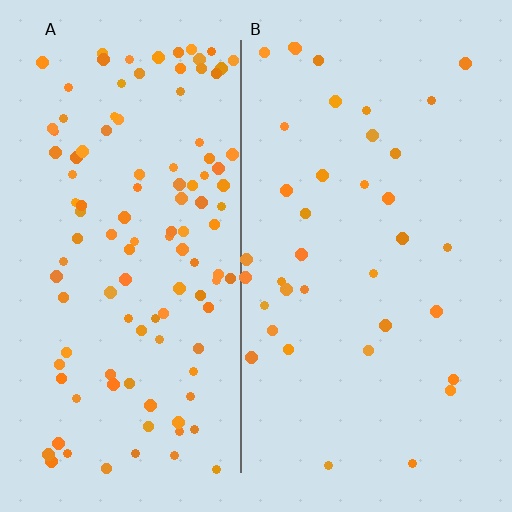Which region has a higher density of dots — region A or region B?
A (the left).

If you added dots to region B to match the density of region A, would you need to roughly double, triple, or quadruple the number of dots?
Approximately triple.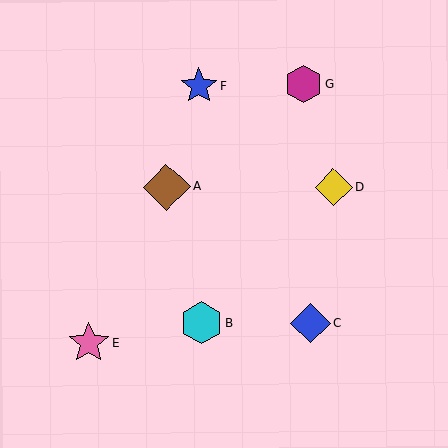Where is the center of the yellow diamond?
The center of the yellow diamond is at (333, 187).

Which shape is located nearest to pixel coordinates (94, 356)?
The pink star (labeled E) at (89, 343) is nearest to that location.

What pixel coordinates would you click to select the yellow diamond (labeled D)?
Click at (333, 187) to select the yellow diamond D.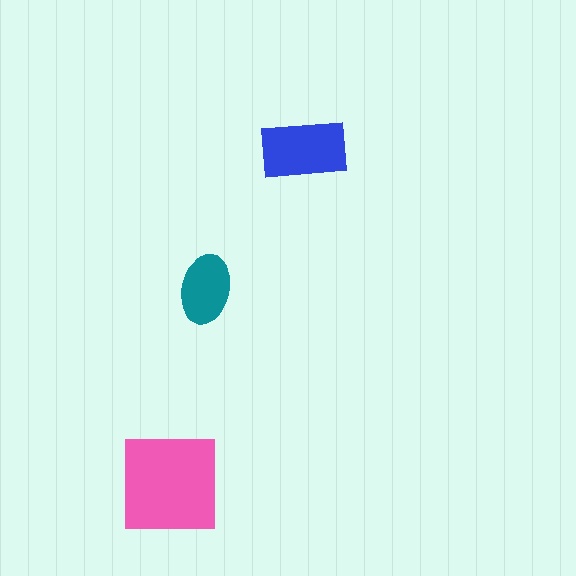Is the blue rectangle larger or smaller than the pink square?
Smaller.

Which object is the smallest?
The teal ellipse.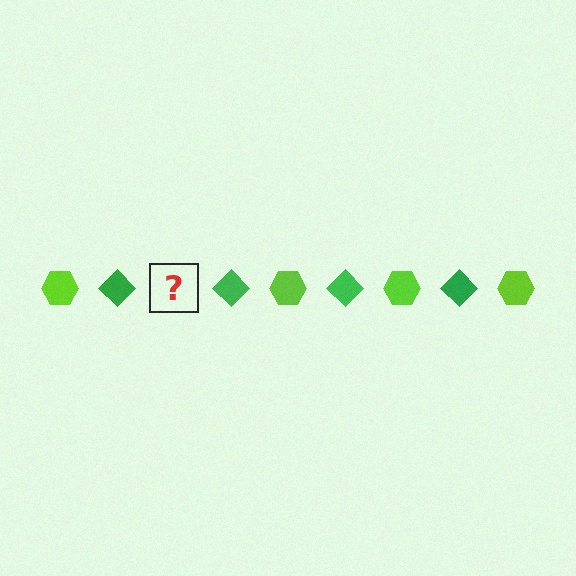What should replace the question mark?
The question mark should be replaced with a lime hexagon.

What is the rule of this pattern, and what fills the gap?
The rule is that the pattern alternates between lime hexagon and green diamond. The gap should be filled with a lime hexagon.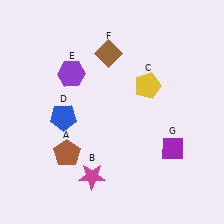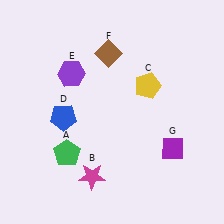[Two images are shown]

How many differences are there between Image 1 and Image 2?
There is 1 difference between the two images.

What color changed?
The pentagon (A) changed from brown in Image 1 to green in Image 2.